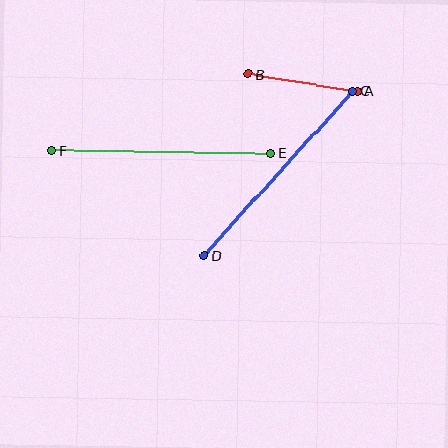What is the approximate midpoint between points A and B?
The midpoint is at approximately (303, 83) pixels.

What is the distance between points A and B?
The distance is approximately 110 pixels.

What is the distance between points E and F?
The distance is approximately 219 pixels.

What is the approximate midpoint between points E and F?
The midpoint is at approximately (161, 152) pixels.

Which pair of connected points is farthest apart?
Points C and D are farthest apart.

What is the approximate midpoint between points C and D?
The midpoint is at approximately (279, 174) pixels.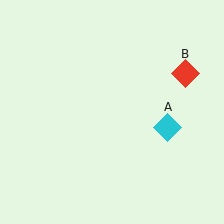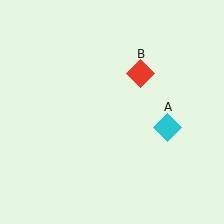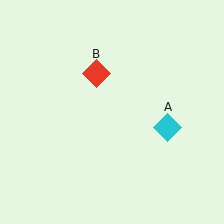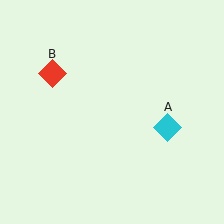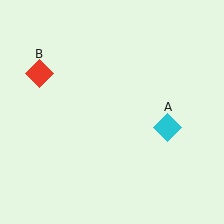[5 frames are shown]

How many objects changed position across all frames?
1 object changed position: red diamond (object B).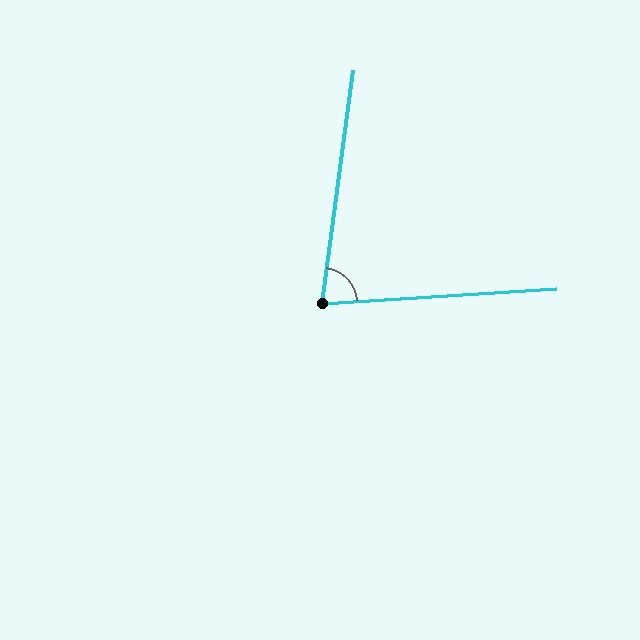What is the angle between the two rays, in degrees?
Approximately 79 degrees.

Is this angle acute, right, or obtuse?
It is acute.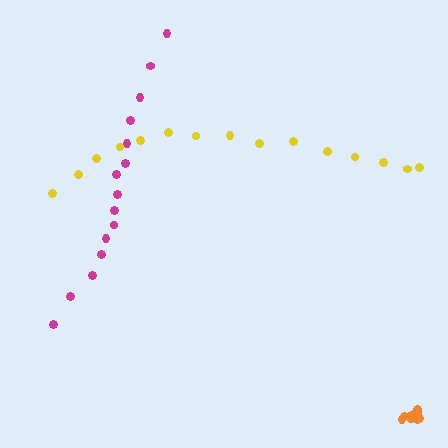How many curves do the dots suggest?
There are 3 distinct paths.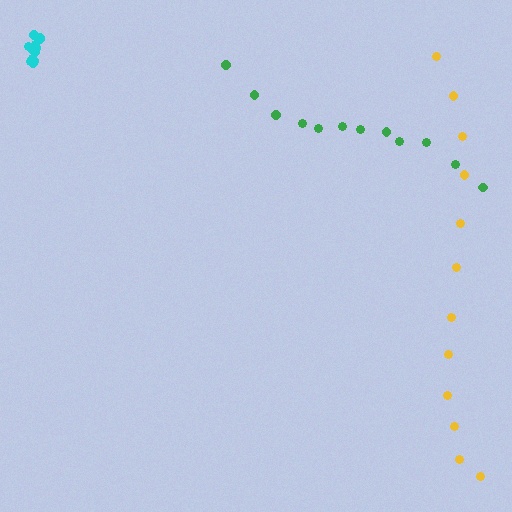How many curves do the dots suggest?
There are 3 distinct paths.